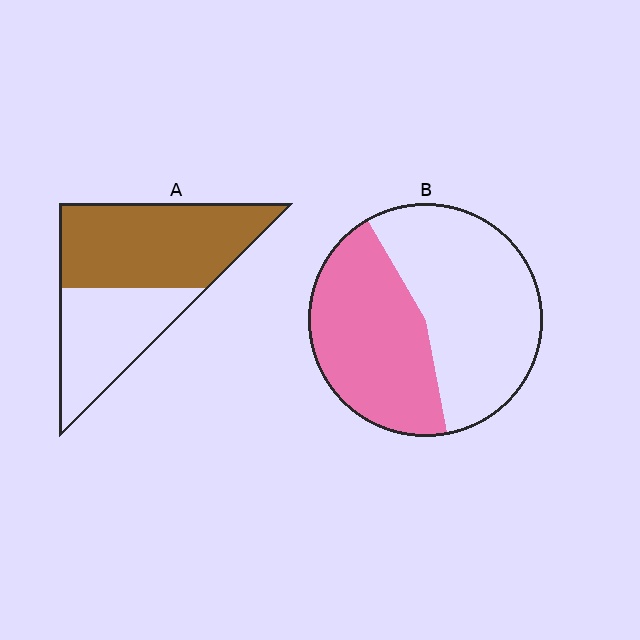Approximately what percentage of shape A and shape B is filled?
A is approximately 60% and B is approximately 45%.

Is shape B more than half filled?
No.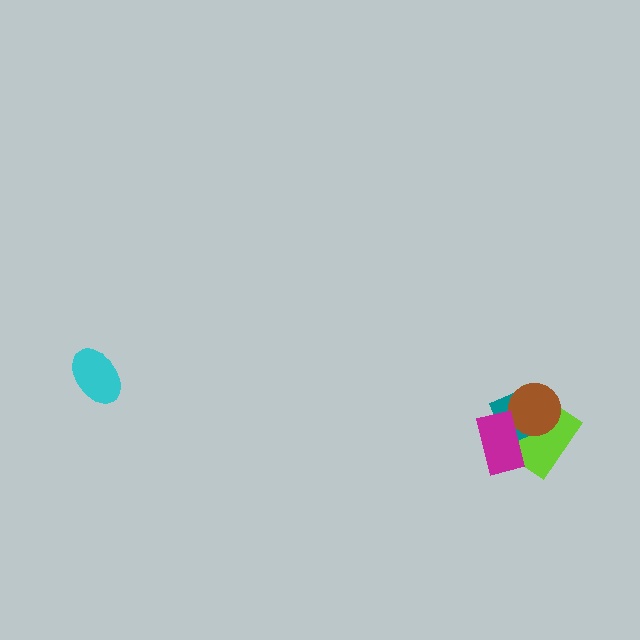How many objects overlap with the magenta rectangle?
3 objects overlap with the magenta rectangle.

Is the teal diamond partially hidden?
Yes, it is partially covered by another shape.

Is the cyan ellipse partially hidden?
No, no other shape covers it.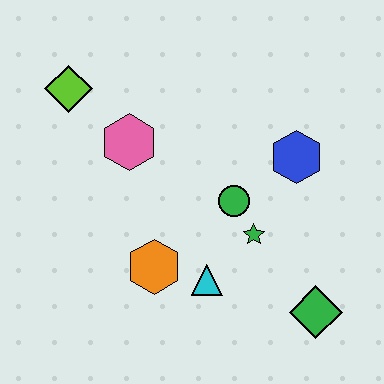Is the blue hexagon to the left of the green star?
No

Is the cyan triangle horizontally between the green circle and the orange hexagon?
Yes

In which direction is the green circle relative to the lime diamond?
The green circle is to the right of the lime diamond.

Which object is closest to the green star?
The green circle is closest to the green star.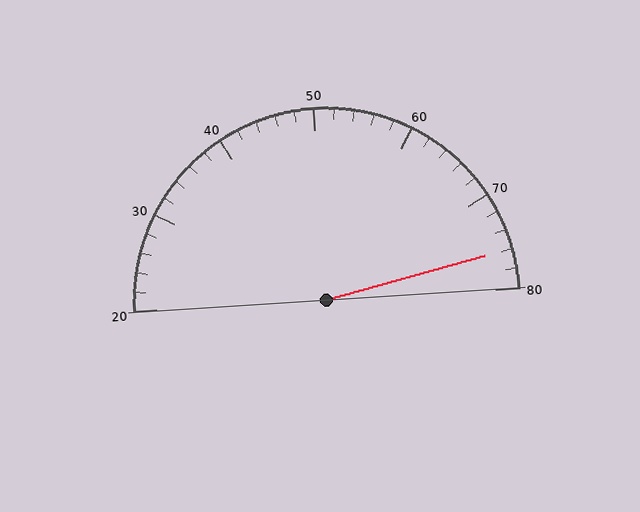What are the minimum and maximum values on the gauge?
The gauge ranges from 20 to 80.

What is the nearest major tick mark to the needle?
The nearest major tick mark is 80.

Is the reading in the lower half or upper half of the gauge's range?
The reading is in the upper half of the range (20 to 80).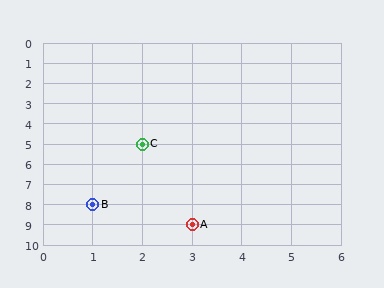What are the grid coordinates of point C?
Point C is at grid coordinates (2, 5).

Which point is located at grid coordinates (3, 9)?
Point A is at (3, 9).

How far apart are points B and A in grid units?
Points B and A are 2 columns and 1 row apart (about 2.2 grid units diagonally).